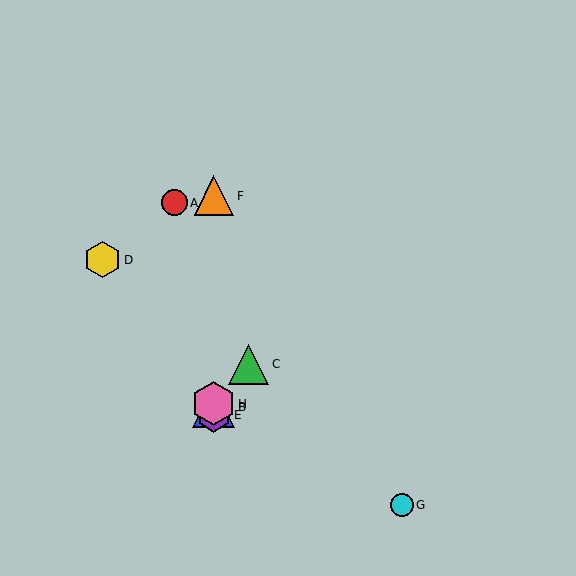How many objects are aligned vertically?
4 objects (B, E, F, H) are aligned vertically.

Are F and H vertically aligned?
Yes, both are at x≈214.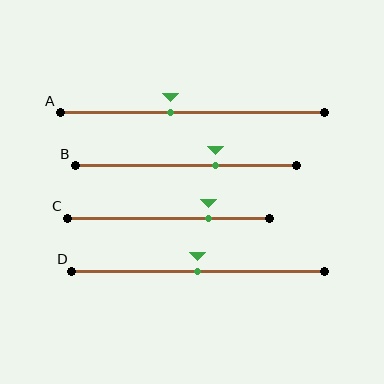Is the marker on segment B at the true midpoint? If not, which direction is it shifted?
No, the marker on segment B is shifted to the right by about 13% of the segment length.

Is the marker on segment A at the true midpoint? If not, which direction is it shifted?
No, the marker on segment A is shifted to the left by about 8% of the segment length.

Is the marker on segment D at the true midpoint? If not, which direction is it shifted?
Yes, the marker on segment D is at the true midpoint.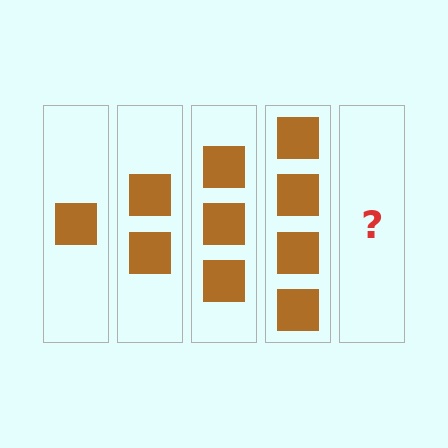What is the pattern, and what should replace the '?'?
The pattern is that each step adds one more square. The '?' should be 5 squares.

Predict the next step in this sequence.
The next step is 5 squares.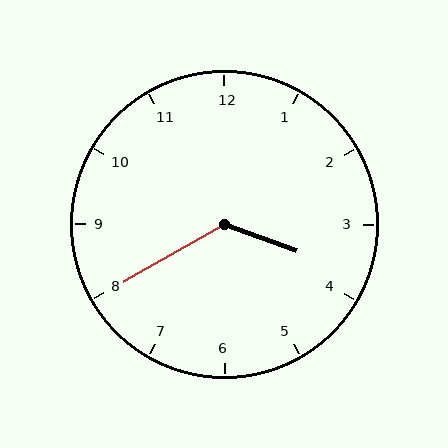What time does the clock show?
3:40.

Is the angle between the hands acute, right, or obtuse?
It is obtuse.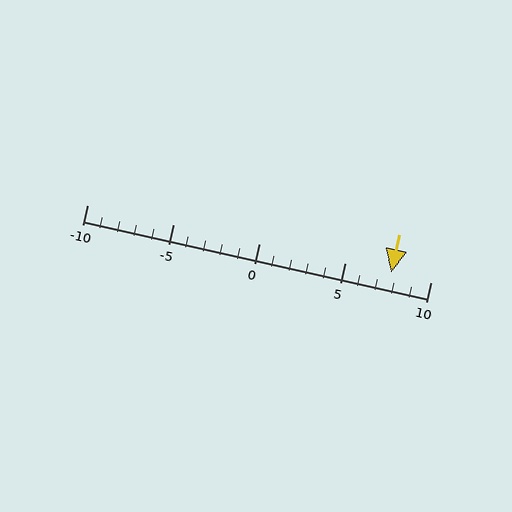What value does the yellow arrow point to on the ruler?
The yellow arrow points to approximately 8.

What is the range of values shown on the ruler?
The ruler shows values from -10 to 10.